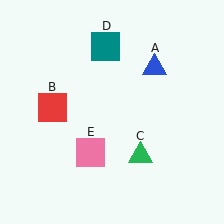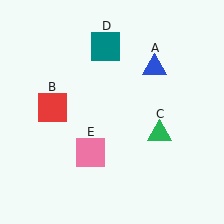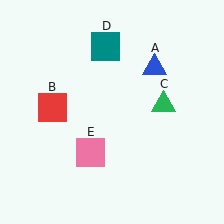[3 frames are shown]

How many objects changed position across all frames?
1 object changed position: green triangle (object C).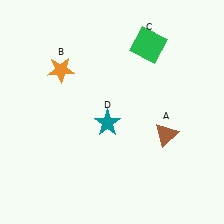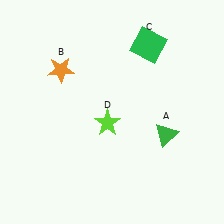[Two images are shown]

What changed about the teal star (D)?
In Image 1, D is teal. In Image 2, it changed to lime.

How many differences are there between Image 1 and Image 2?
There are 2 differences between the two images.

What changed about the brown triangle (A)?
In Image 1, A is brown. In Image 2, it changed to green.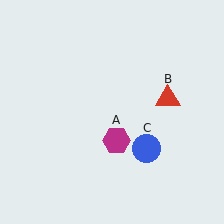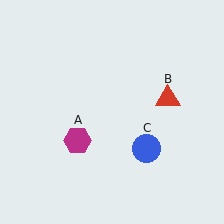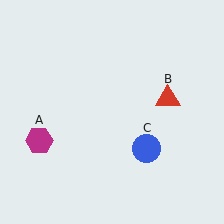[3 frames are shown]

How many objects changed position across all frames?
1 object changed position: magenta hexagon (object A).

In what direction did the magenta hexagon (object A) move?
The magenta hexagon (object A) moved left.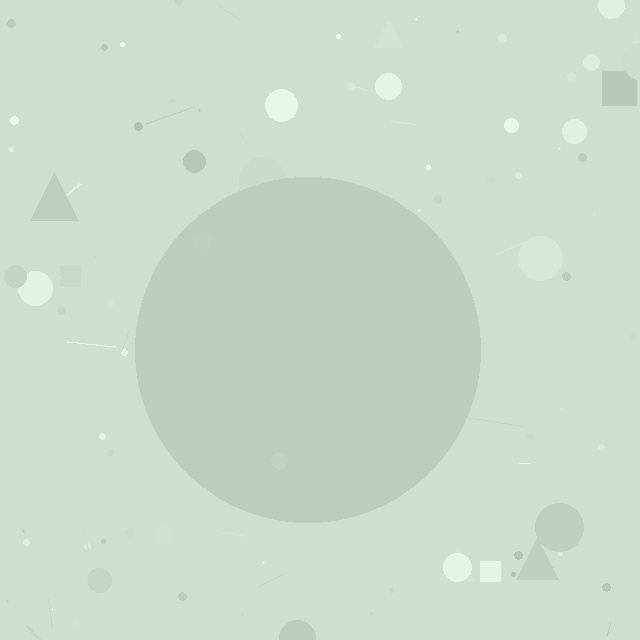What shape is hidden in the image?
A circle is hidden in the image.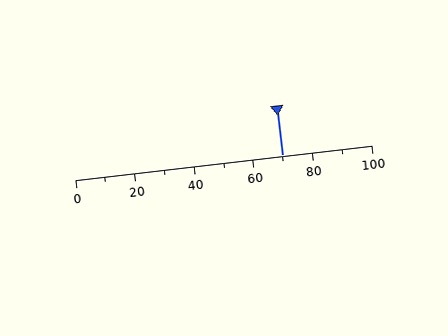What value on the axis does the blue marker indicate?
The marker indicates approximately 70.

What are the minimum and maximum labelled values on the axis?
The axis runs from 0 to 100.